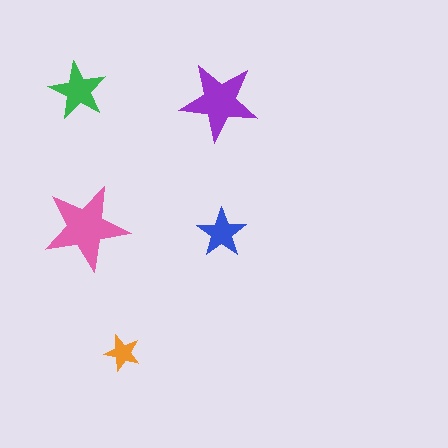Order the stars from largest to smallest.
the pink one, the purple one, the green one, the blue one, the orange one.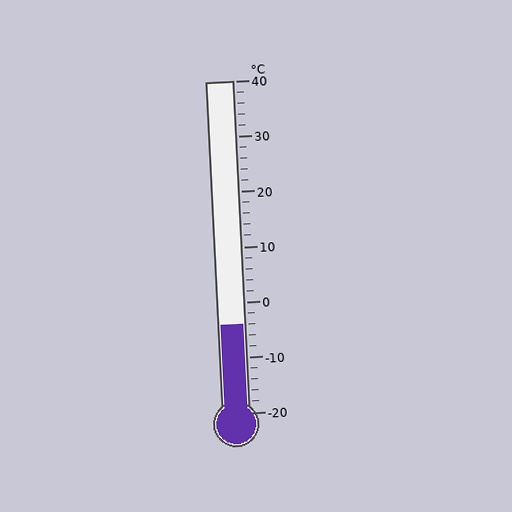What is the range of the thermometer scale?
The thermometer scale ranges from -20°C to 40°C.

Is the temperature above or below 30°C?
The temperature is below 30°C.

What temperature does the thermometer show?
The thermometer shows approximately -4°C.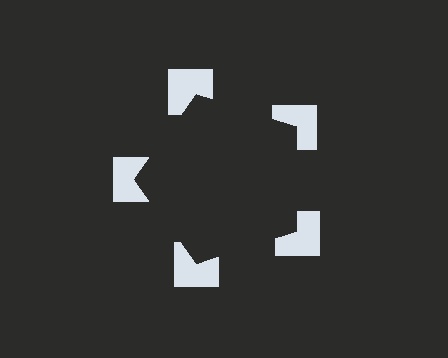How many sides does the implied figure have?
5 sides.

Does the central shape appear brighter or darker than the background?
It typically appears slightly darker than the background, even though no actual brightness change is drawn.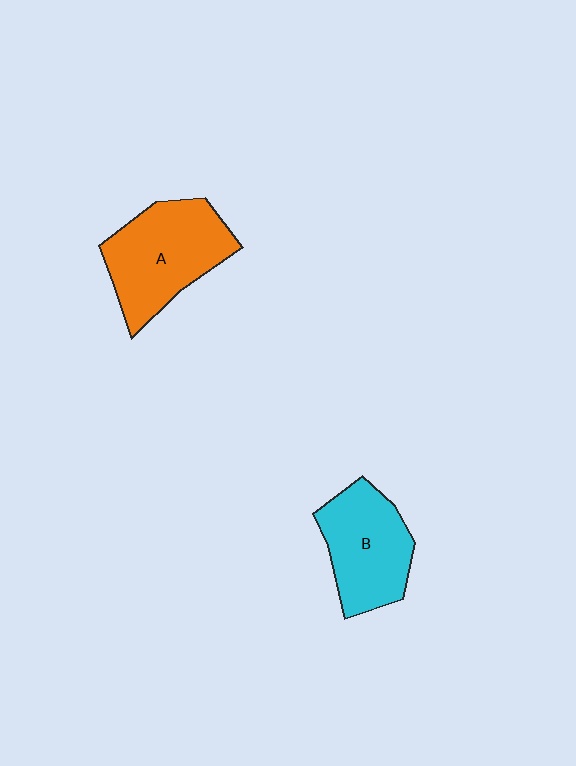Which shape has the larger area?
Shape A (orange).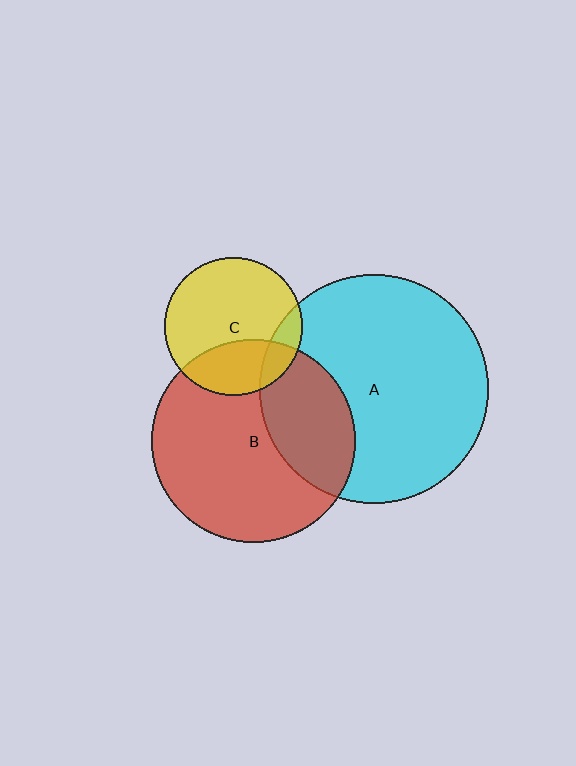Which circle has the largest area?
Circle A (cyan).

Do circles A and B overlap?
Yes.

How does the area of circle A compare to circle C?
Approximately 2.7 times.